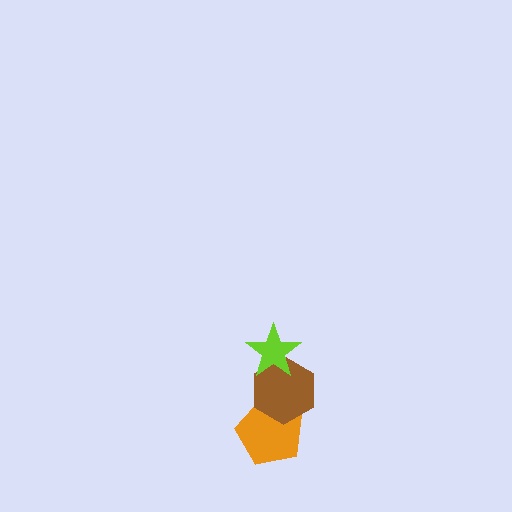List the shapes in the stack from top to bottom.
From top to bottom: the lime star, the brown hexagon, the orange pentagon.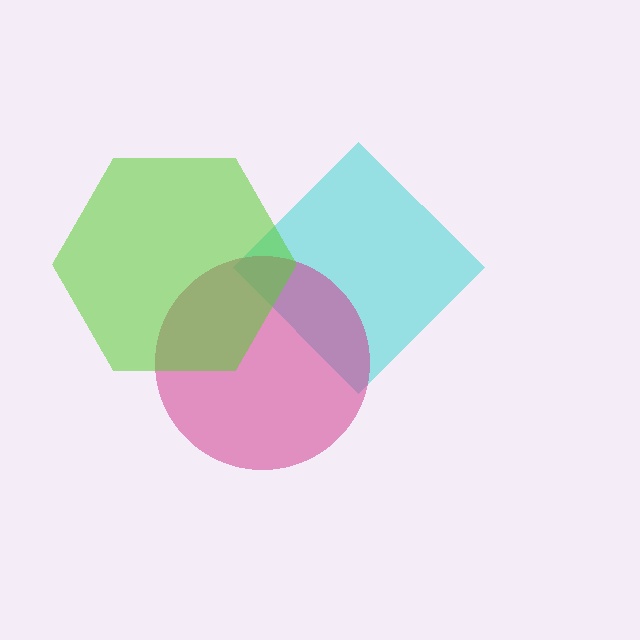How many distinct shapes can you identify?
There are 3 distinct shapes: a cyan diamond, a magenta circle, a lime hexagon.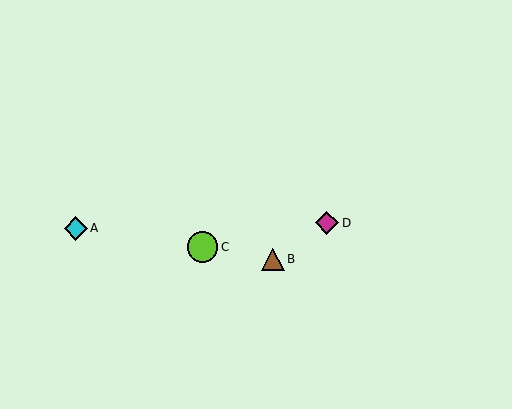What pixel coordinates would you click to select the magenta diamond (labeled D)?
Click at (327, 223) to select the magenta diamond D.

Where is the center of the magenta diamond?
The center of the magenta diamond is at (327, 223).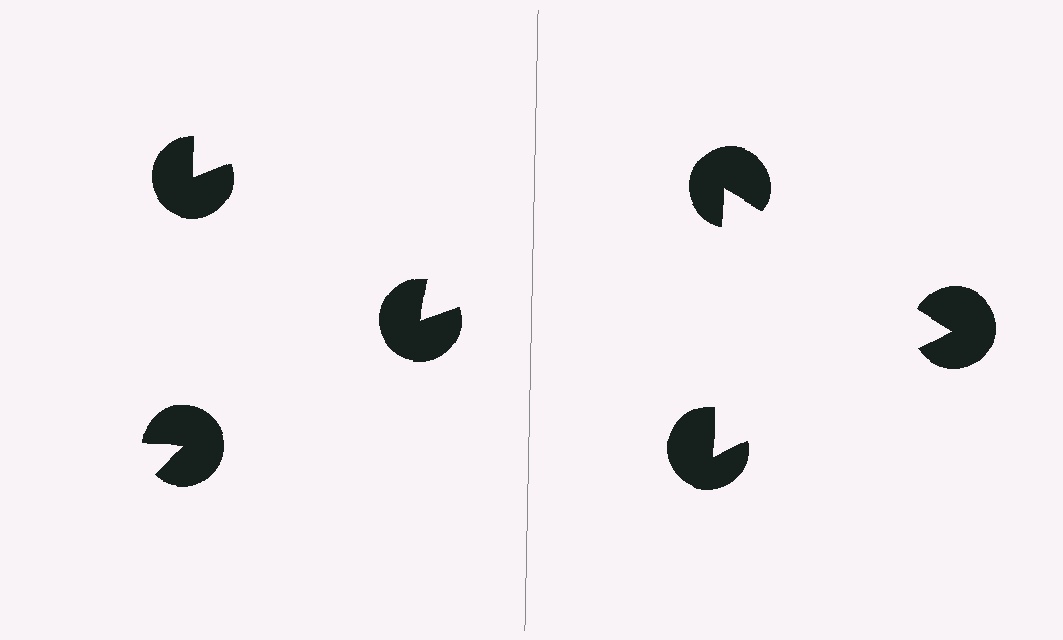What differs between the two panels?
The pac-man discs are positioned identically on both sides; only the wedge orientations differ. On the right they align to a triangle; on the left they are misaligned.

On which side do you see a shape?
An illusory triangle appears on the right side. On the left side the wedge cuts are rotated, so no coherent shape forms.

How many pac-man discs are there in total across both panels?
6 — 3 on each side.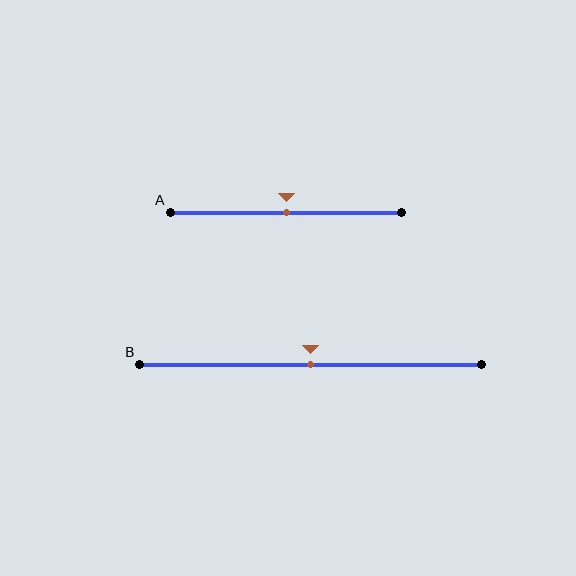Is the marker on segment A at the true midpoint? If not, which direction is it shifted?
Yes, the marker on segment A is at the true midpoint.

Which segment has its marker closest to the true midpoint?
Segment A has its marker closest to the true midpoint.